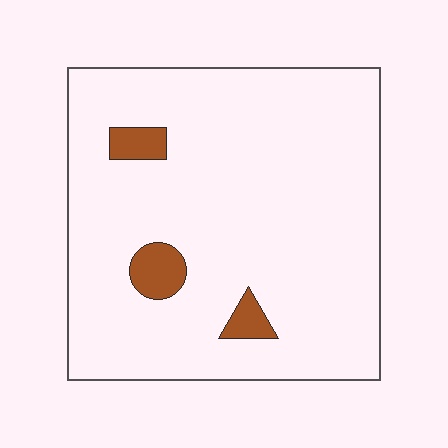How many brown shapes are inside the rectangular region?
3.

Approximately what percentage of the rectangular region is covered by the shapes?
Approximately 5%.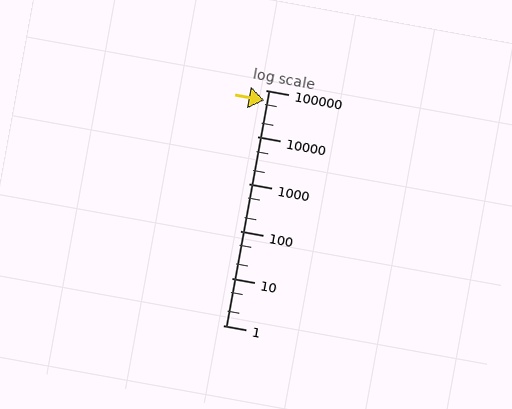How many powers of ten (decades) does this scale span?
The scale spans 5 decades, from 1 to 100000.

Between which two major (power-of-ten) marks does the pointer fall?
The pointer is between 10000 and 100000.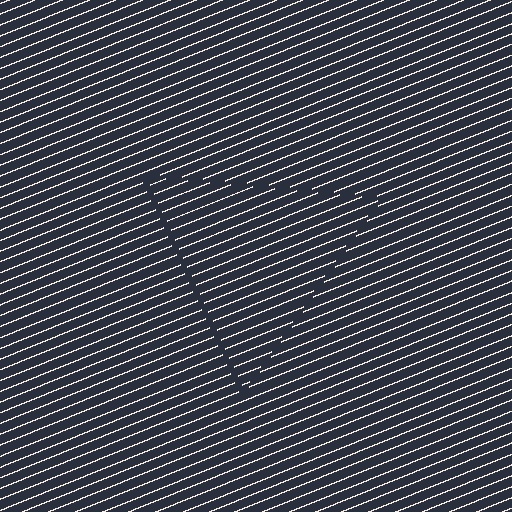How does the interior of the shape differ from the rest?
The interior of the shape contains the same grating, shifted by half a period — the contour is defined by the phase discontinuity where line-ends from the inner and outer gratings abut.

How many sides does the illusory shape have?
3 sides — the line-ends trace a triangle.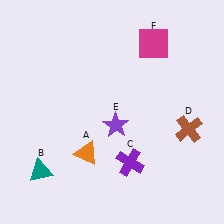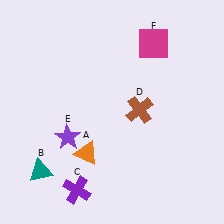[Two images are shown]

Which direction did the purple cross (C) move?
The purple cross (C) moved left.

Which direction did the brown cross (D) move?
The brown cross (D) moved left.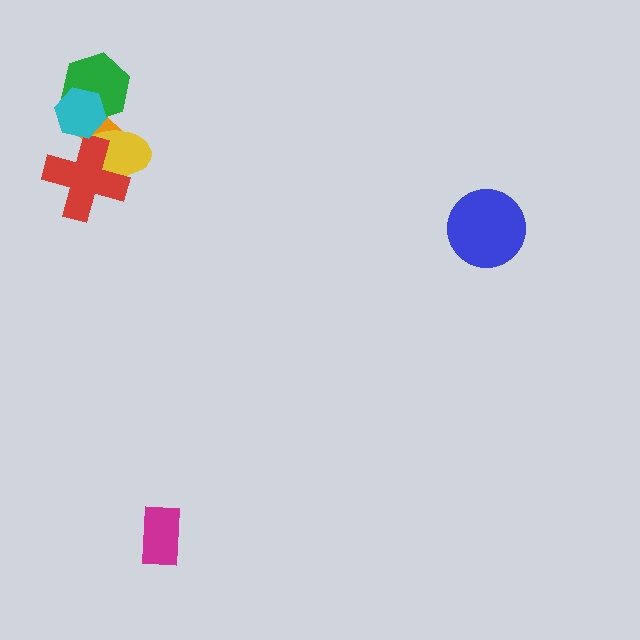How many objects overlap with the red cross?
2 objects overlap with the red cross.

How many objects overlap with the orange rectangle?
4 objects overlap with the orange rectangle.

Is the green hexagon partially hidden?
Yes, it is partially covered by another shape.